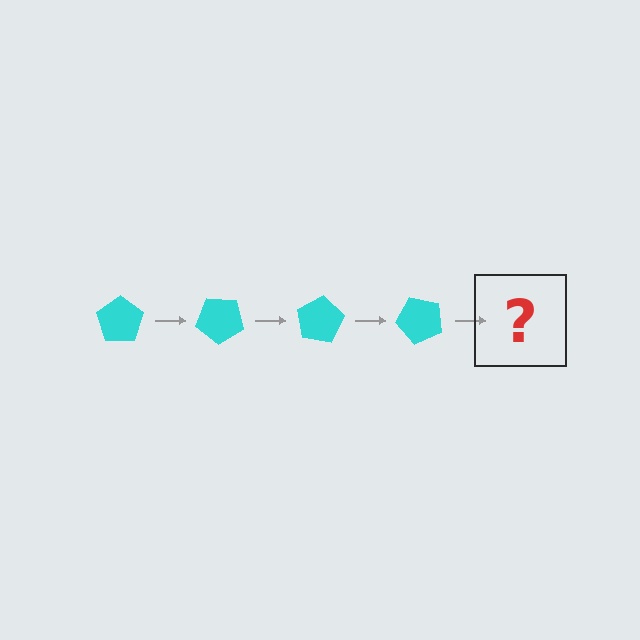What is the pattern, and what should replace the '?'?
The pattern is that the pentagon rotates 40 degrees each step. The '?' should be a cyan pentagon rotated 160 degrees.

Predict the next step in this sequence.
The next step is a cyan pentagon rotated 160 degrees.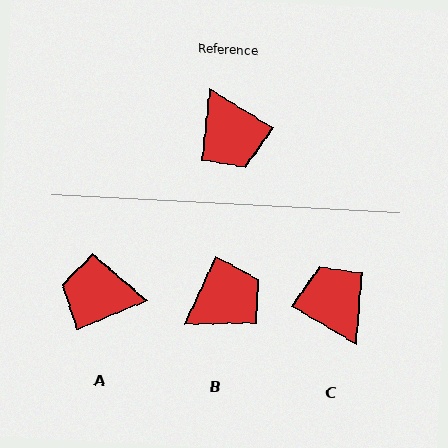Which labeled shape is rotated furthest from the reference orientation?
C, about 179 degrees away.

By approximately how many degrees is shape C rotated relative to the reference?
Approximately 179 degrees clockwise.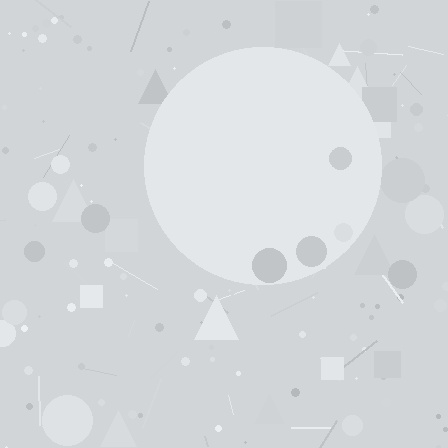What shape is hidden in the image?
A circle is hidden in the image.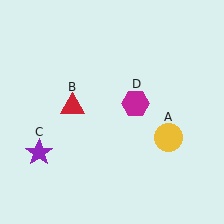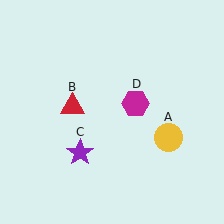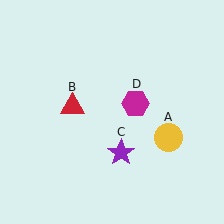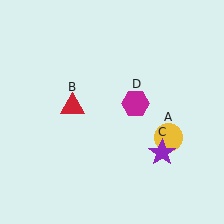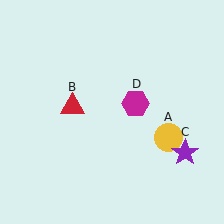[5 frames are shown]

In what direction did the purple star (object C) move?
The purple star (object C) moved right.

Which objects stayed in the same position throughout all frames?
Yellow circle (object A) and red triangle (object B) and magenta hexagon (object D) remained stationary.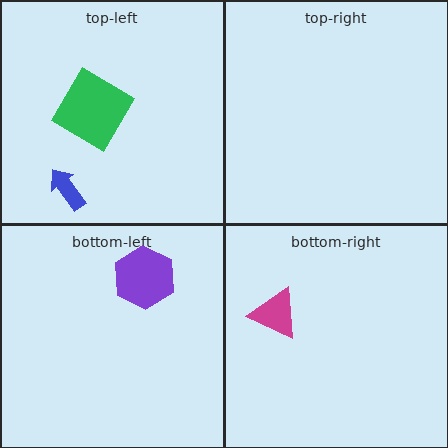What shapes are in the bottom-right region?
The magenta triangle.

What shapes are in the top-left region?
The green diamond, the blue arrow.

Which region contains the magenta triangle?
The bottom-right region.